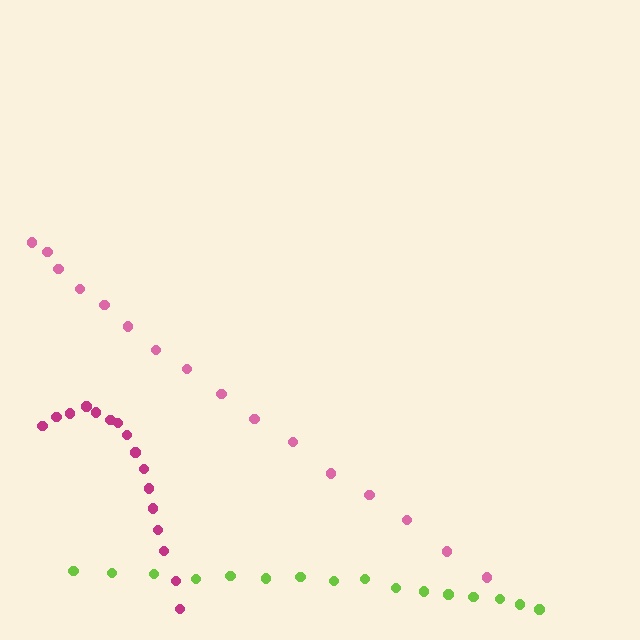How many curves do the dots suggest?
There are 3 distinct paths.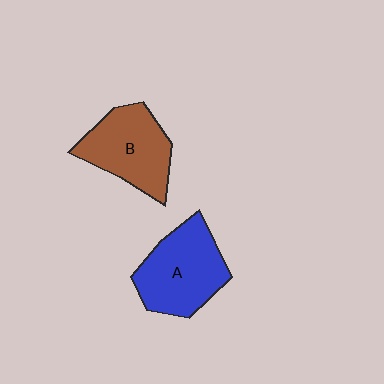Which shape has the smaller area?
Shape B (brown).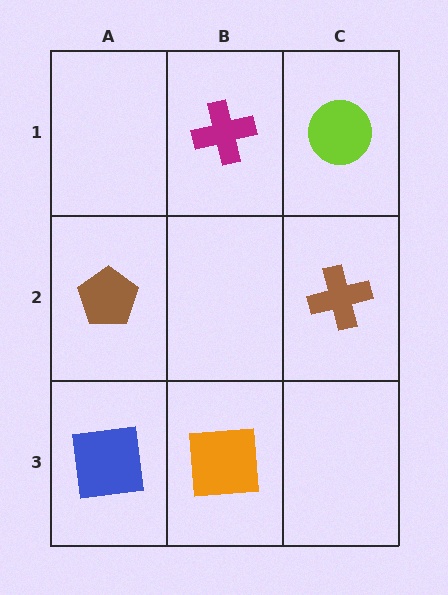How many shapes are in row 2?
2 shapes.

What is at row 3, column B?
An orange square.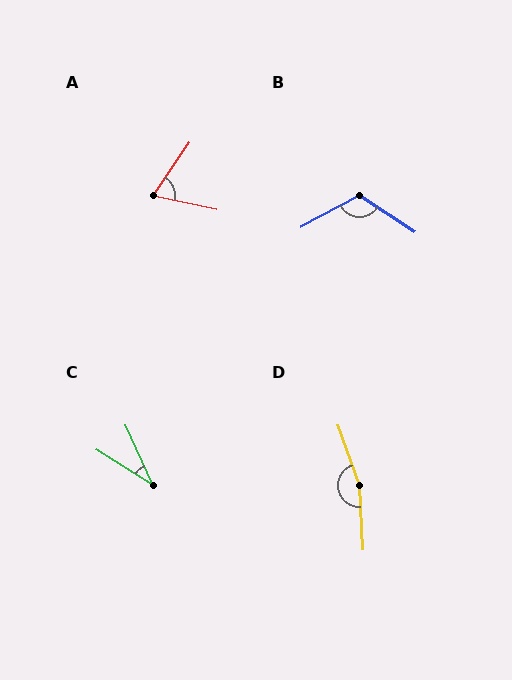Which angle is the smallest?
C, at approximately 34 degrees.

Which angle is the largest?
D, at approximately 163 degrees.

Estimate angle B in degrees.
Approximately 118 degrees.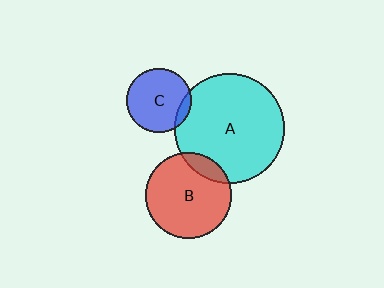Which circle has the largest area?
Circle A (cyan).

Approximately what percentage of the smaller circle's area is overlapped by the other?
Approximately 10%.